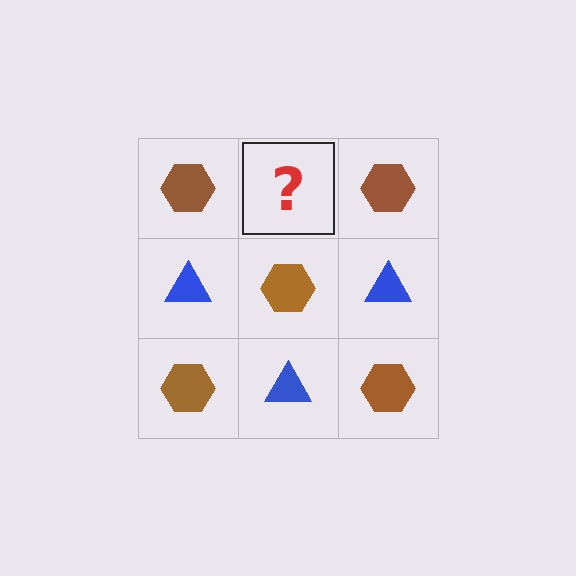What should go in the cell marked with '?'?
The missing cell should contain a blue triangle.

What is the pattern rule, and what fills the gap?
The rule is that it alternates brown hexagon and blue triangle in a checkerboard pattern. The gap should be filled with a blue triangle.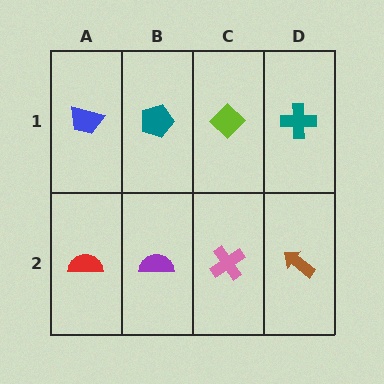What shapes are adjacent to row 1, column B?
A purple semicircle (row 2, column B), a blue trapezoid (row 1, column A), a lime diamond (row 1, column C).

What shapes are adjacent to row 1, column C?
A pink cross (row 2, column C), a teal pentagon (row 1, column B), a teal cross (row 1, column D).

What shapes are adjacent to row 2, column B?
A teal pentagon (row 1, column B), a red semicircle (row 2, column A), a pink cross (row 2, column C).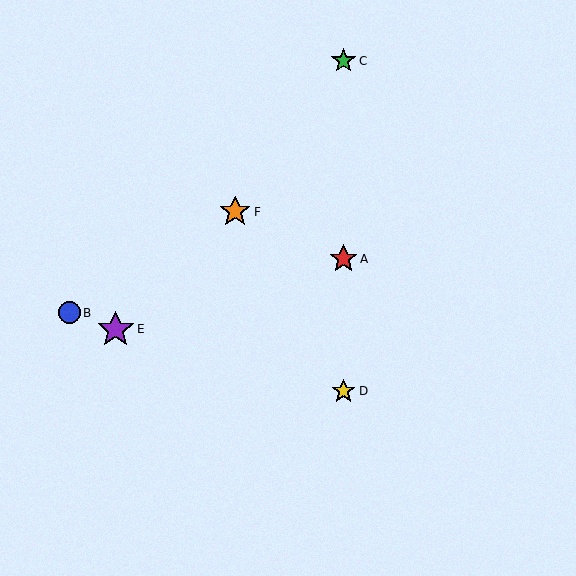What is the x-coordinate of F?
Object F is at x≈235.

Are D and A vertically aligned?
Yes, both are at x≈343.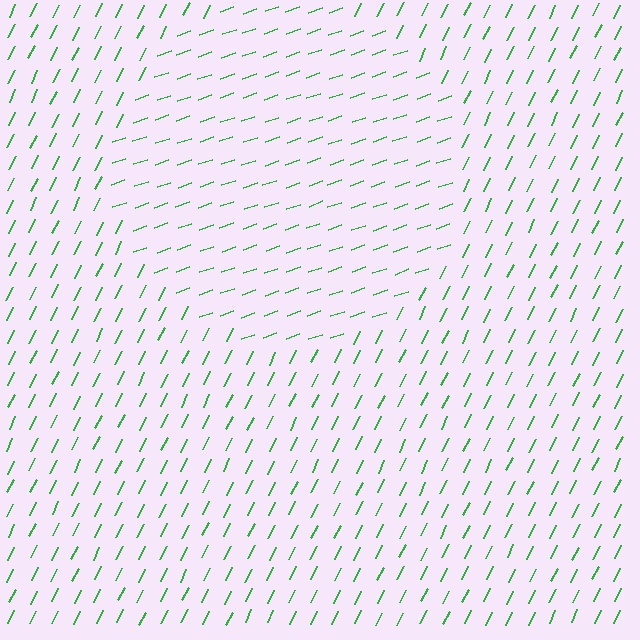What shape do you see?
I see a circle.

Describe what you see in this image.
The image is filled with small green line segments. A circle region in the image has lines oriented differently from the surrounding lines, creating a visible texture boundary.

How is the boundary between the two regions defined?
The boundary is defined purely by a change in line orientation (approximately 45 degrees difference). All lines are the same color and thickness.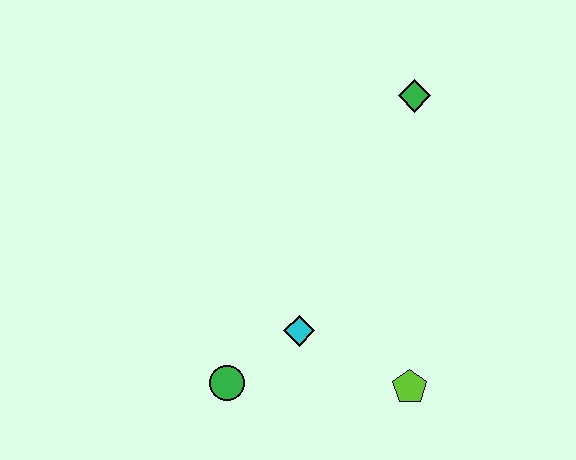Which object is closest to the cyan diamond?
The green circle is closest to the cyan diamond.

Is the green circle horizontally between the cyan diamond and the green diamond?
No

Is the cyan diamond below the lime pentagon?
No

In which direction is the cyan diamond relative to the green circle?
The cyan diamond is to the right of the green circle.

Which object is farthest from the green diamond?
The green circle is farthest from the green diamond.